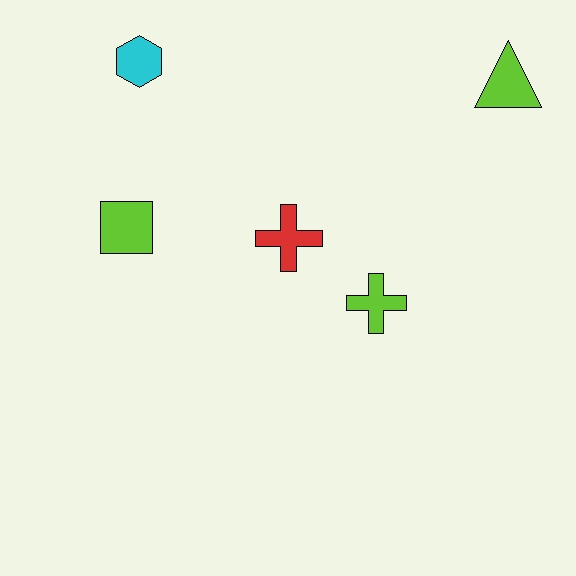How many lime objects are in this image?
There are 3 lime objects.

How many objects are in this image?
There are 5 objects.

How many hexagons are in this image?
There is 1 hexagon.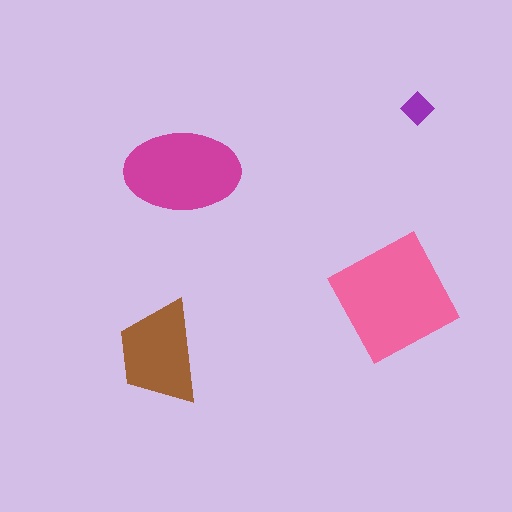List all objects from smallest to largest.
The purple diamond, the brown trapezoid, the magenta ellipse, the pink square.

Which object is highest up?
The purple diamond is topmost.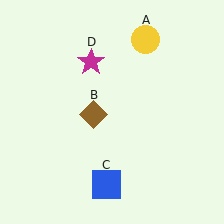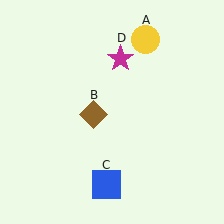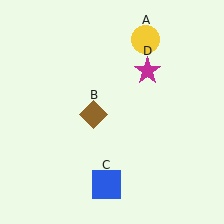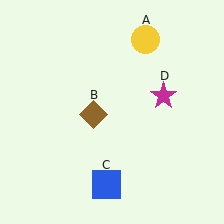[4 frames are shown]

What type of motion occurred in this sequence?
The magenta star (object D) rotated clockwise around the center of the scene.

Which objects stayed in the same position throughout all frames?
Yellow circle (object A) and brown diamond (object B) and blue square (object C) remained stationary.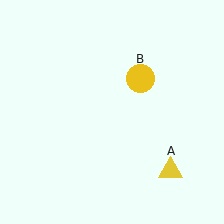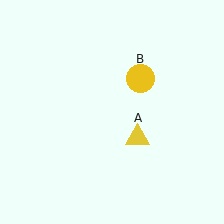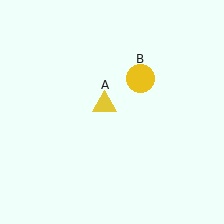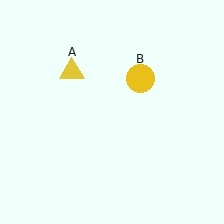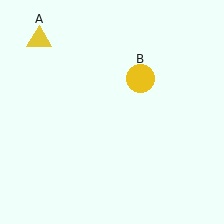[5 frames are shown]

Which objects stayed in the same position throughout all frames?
Yellow circle (object B) remained stationary.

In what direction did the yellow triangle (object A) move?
The yellow triangle (object A) moved up and to the left.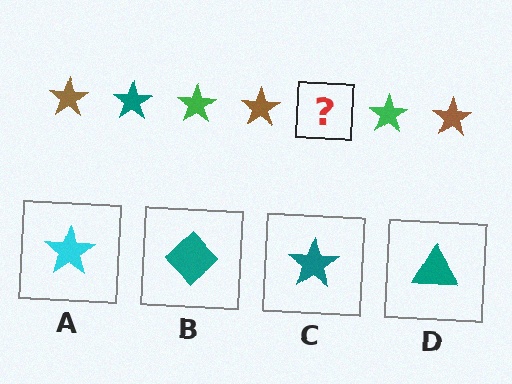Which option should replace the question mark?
Option C.